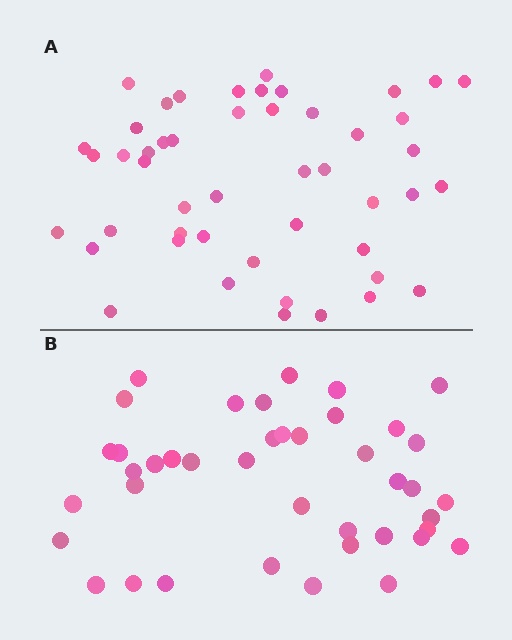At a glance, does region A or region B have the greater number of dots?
Region A (the top region) has more dots.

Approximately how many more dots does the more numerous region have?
Region A has roughly 8 or so more dots than region B.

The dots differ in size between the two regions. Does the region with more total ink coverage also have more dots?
No. Region B has more total ink coverage because its dots are larger, but region A actually contains more individual dots. Total area can be misleading — the number of items is what matters here.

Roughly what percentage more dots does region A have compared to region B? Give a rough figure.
About 15% more.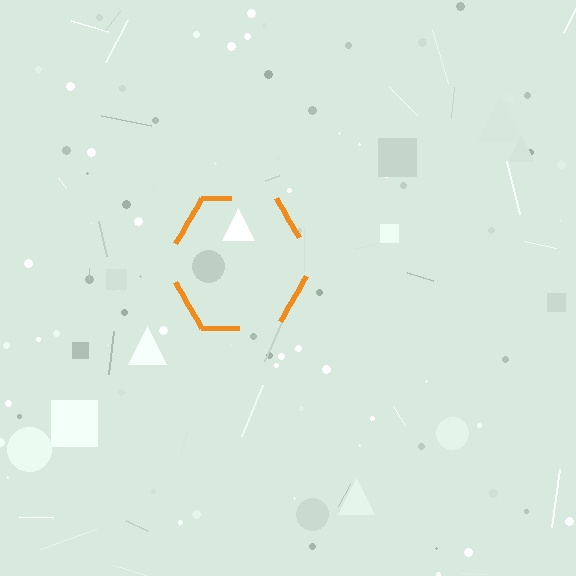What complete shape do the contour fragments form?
The contour fragments form a hexagon.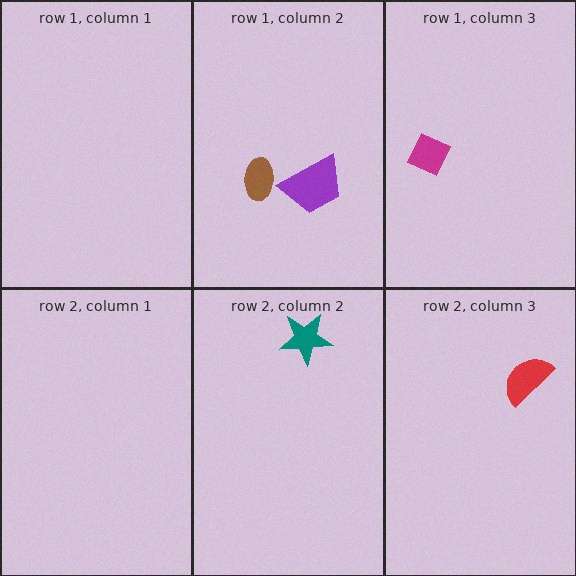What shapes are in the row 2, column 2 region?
The teal star.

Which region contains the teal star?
The row 2, column 2 region.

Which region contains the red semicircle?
The row 2, column 3 region.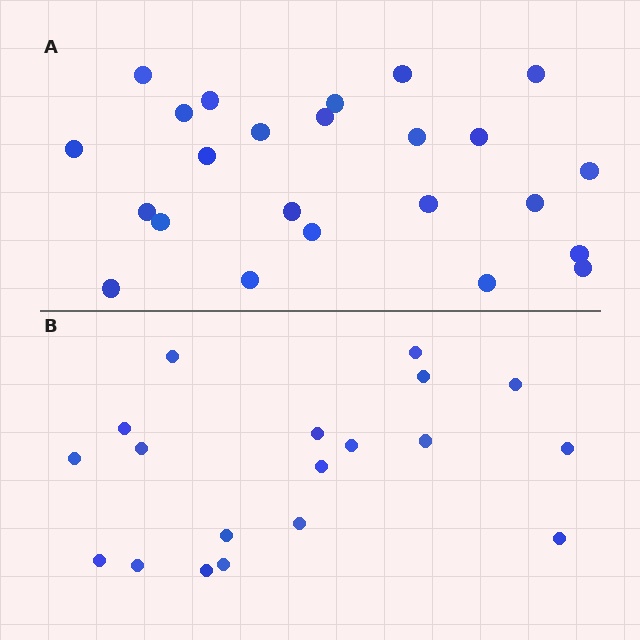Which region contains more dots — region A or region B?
Region A (the top region) has more dots.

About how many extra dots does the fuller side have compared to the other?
Region A has about 5 more dots than region B.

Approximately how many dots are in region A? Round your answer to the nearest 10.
About 20 dots. (The exact count is 24, which rounds to 20.)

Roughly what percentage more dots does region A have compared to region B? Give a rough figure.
About 25% more.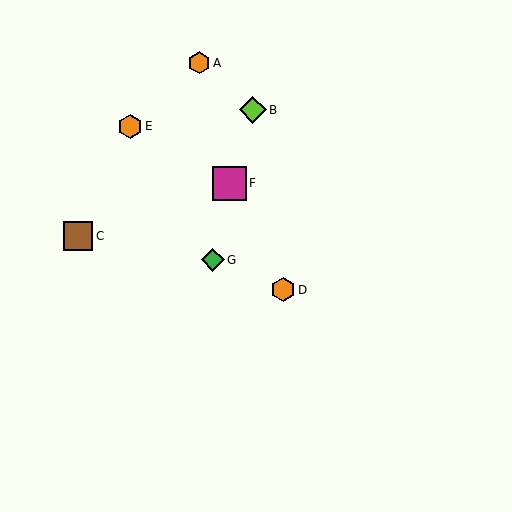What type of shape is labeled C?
Shape C is a brown square.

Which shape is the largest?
The magenta square (labeled F) is the largest.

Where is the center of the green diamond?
The center of the green diamond is at (213, 260).